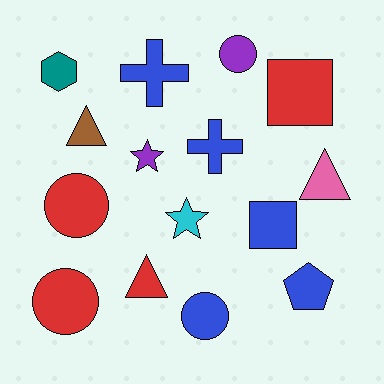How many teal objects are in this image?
There is 1 teal object.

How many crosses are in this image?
There are 2 crosses.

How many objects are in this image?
There are 15 objects.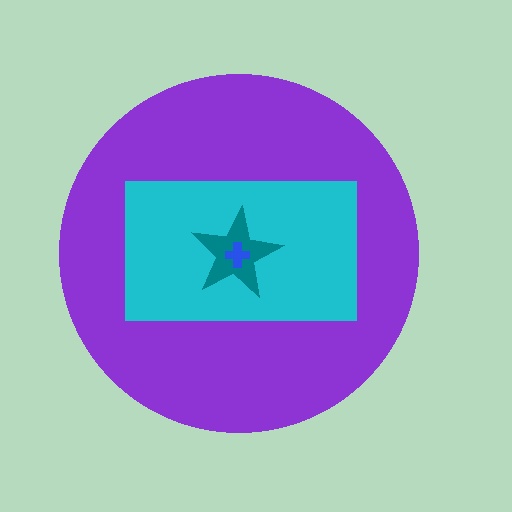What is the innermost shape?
The blue cross.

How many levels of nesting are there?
4.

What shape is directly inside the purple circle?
The cyan rectangle.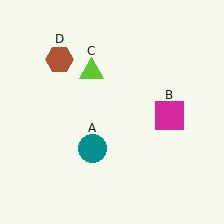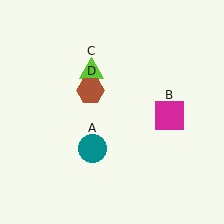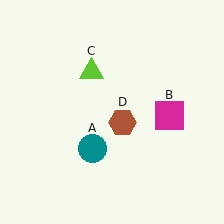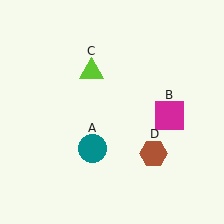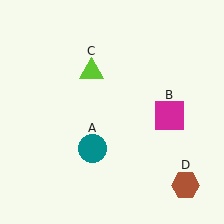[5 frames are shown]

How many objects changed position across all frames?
1 object changed position: brown hexagon (object D).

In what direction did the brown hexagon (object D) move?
The brown hexagon (object D) moved down and to the right.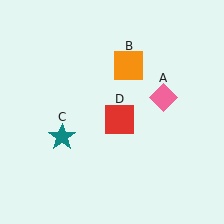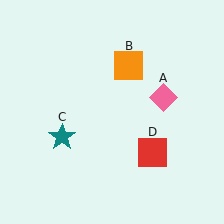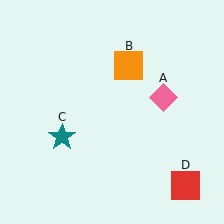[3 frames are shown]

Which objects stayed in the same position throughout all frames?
Pink diamond (object A) and orange square (object B) and teal star (object C) remained stationary.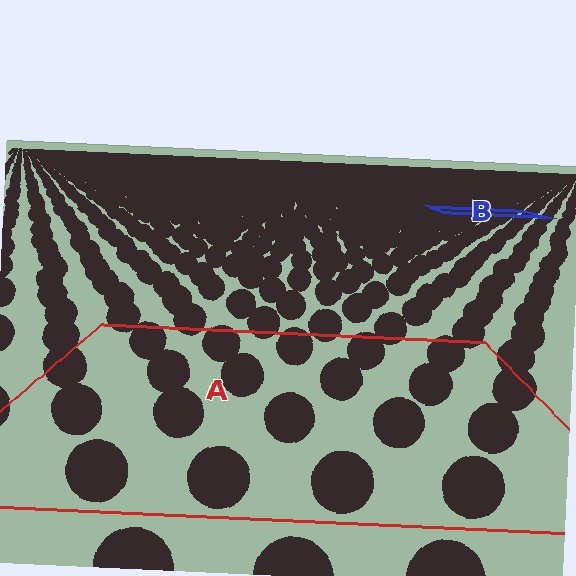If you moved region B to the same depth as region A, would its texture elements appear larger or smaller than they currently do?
They would appear larger. At a closer depth, the same texture elements are projected at a bigger on-screen size.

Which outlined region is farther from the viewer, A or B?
Region B is farther from the viewer — the texture elements inside it appear smaller and more densely packed.